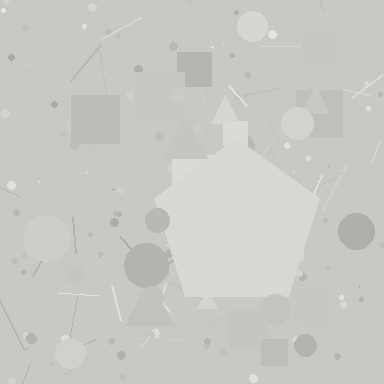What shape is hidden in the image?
A pentagon is hidden in the image.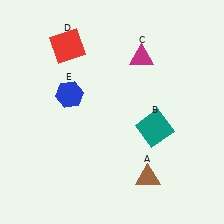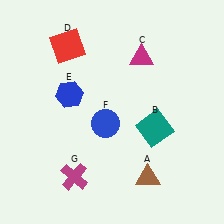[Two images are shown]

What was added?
A blue circle (F), a magenta cross (G) were added in Image 2.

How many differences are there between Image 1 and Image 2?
There are 2 differences between the two images.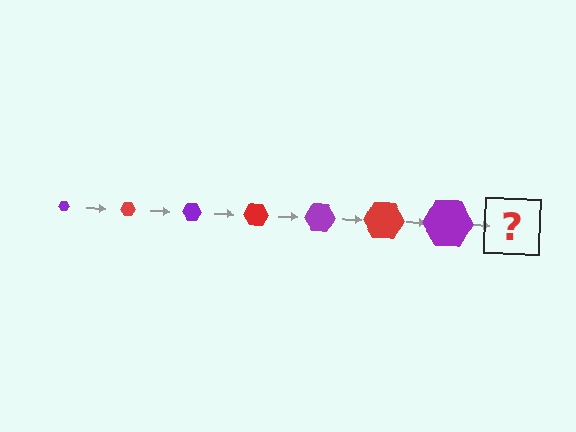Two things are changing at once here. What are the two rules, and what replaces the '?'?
The two rules are that the hexagon grows larger each step and the color cycles through purple and red. The '?' should be a red hexagon, larger than the previous one.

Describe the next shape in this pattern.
It should be a red hexagon, larger than the previous one.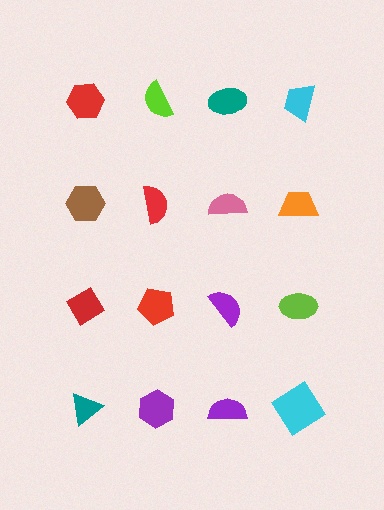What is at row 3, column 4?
A lime ellipse.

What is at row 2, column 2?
A red semicircle.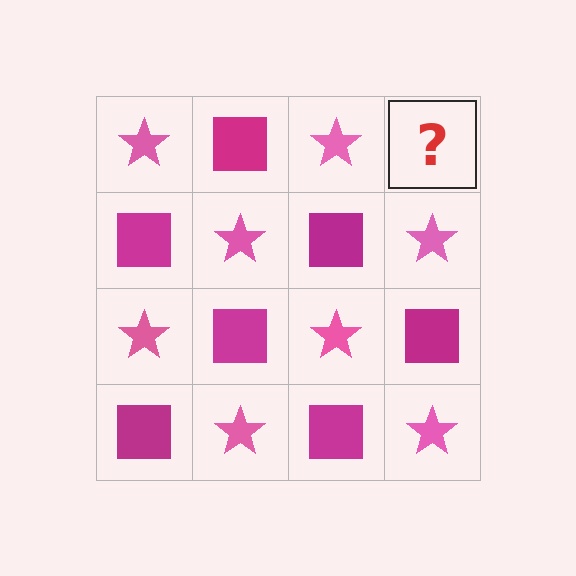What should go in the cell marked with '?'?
The missing cell should contain a magenta square.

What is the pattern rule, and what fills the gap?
The rule is that it alternates pink star and magenta square in a checkerboard pattern. The gap should be filled with a magenta square.